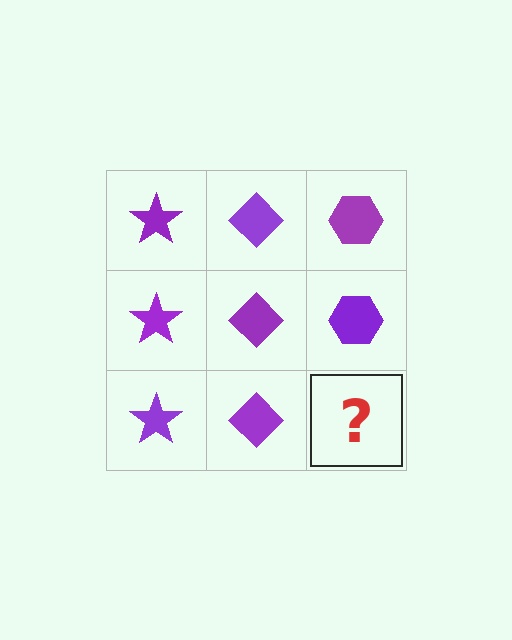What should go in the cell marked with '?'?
The missing cell should contain a purple hexagon.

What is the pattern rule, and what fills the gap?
The rule is that each column has a consistent shape. The gap should be filled with a purple hexagon.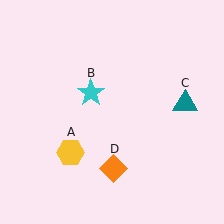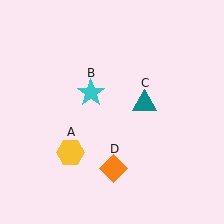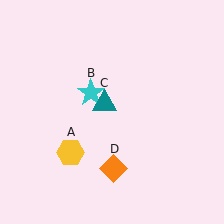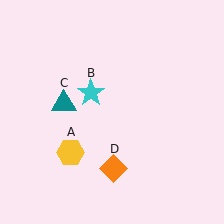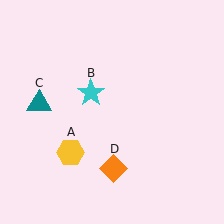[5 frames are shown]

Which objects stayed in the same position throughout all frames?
Yellow hexagon (object A) and cyan star (object B) and orange diamond (object D) remained stationary.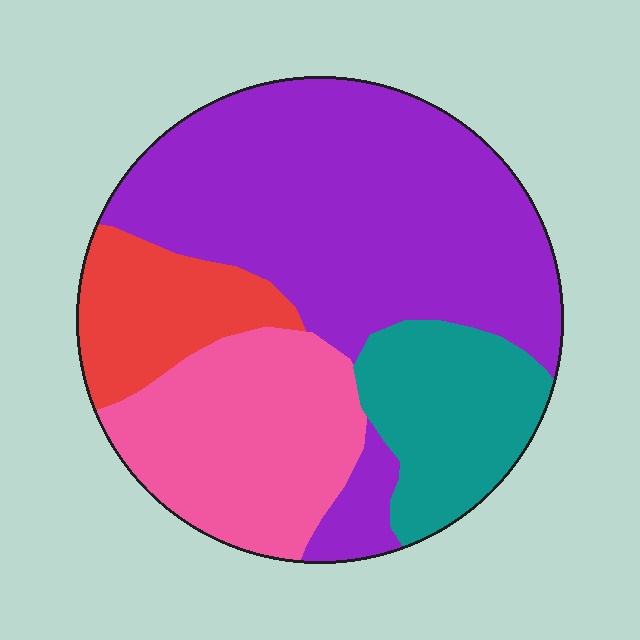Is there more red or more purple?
Purple.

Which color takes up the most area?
Purple, at roughly 50%.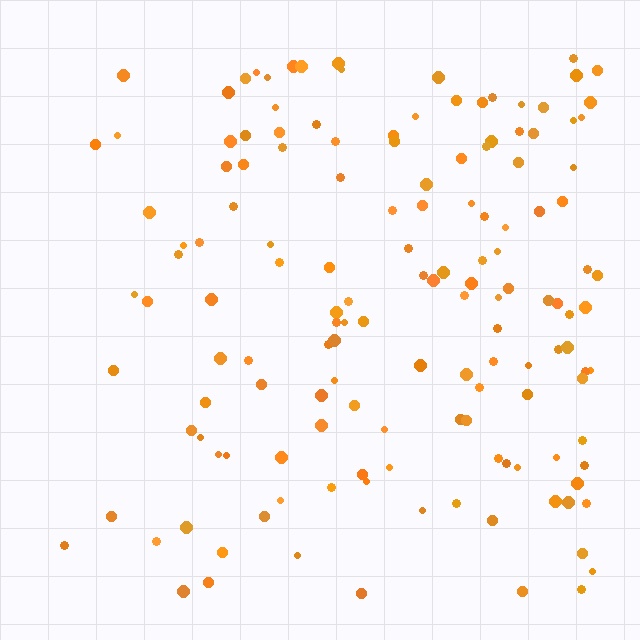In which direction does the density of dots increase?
From left to right, with the right side densest.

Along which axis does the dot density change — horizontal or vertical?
Horizontal.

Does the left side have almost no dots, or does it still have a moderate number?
Still a moderate number, just noticeably fewer than the right.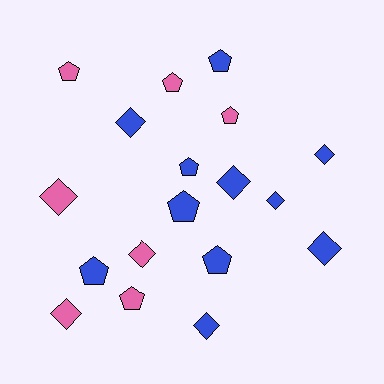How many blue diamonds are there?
There are 6 blue diamonds.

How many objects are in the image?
There are 18 objects.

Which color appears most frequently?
Blue, with 11 objects.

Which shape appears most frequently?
Pentagon, with 9 objects.